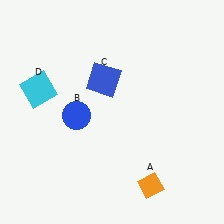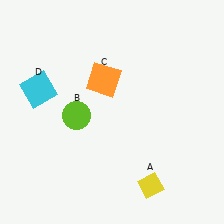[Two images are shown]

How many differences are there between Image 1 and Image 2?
There are 3 differences between the two images.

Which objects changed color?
A changed from orange to yellow. B changed from blue to lime. C changed from blue to orange.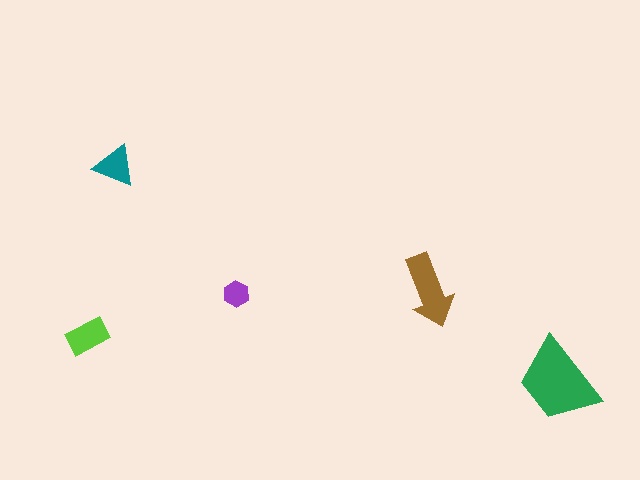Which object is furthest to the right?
The green trapezoid is rightmost.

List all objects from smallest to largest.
The purple hexagon, the teal triangle, the lime rectangle, the brown arrow, the green trapezoid.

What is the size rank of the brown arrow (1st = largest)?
2nd.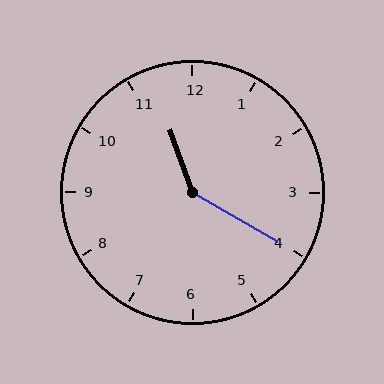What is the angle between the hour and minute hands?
Approximately 140 degrees.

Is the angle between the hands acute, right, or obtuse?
It is obtuse.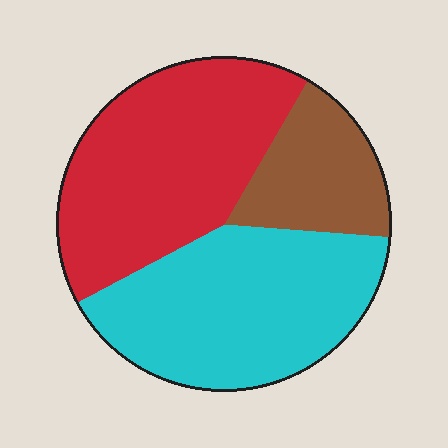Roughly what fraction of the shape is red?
Red takes up between a quarter and a half of the shape.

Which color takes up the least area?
Brown, at roughly 20%.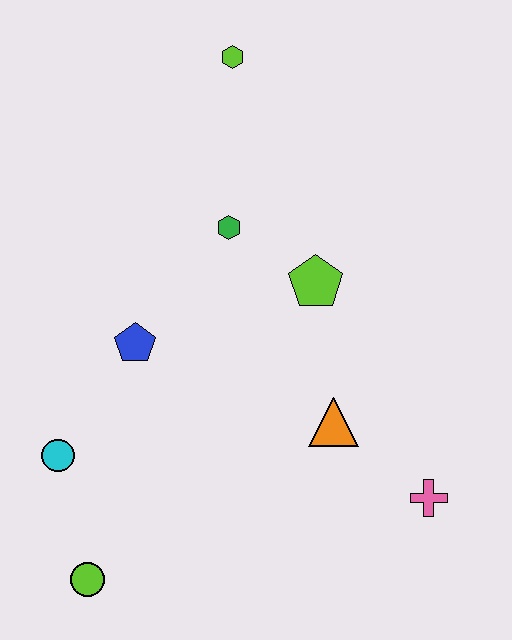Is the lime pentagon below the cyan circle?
No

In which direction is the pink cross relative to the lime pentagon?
The pink cross is below the lime pentagon.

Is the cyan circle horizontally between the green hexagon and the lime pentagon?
No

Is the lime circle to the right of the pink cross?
No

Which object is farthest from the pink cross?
The lime hexagon is farthest from the pink cross.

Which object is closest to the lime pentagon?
The green hexagon is closest to the lime pentagon.